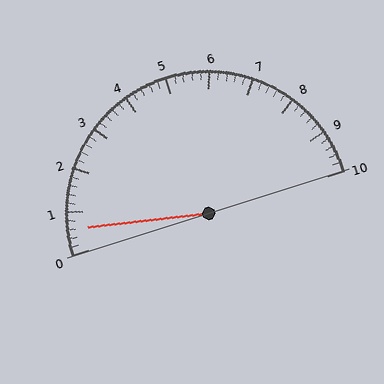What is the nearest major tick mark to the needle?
The nearest major tick mark is 1.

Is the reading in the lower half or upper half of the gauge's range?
The reading is in the lower half of the range (0 to 10).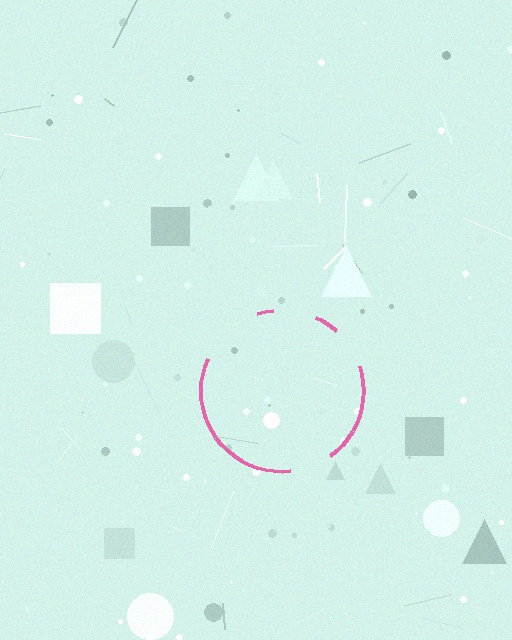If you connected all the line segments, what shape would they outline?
They would outline a circle.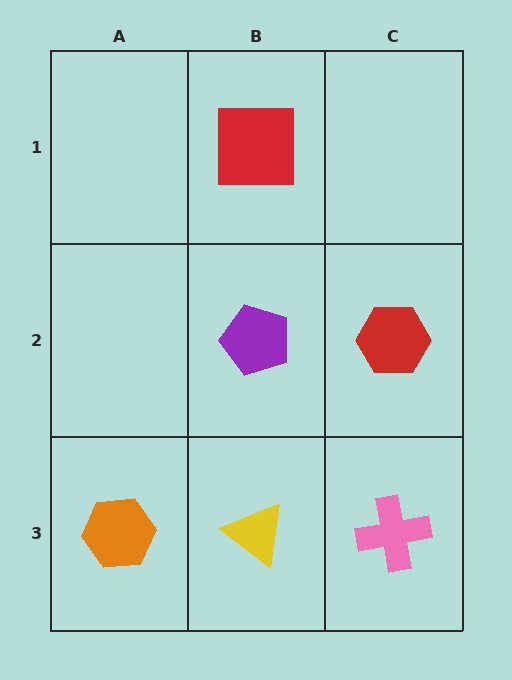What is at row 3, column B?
A yellow triangle.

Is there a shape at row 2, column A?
No, that cell is empty.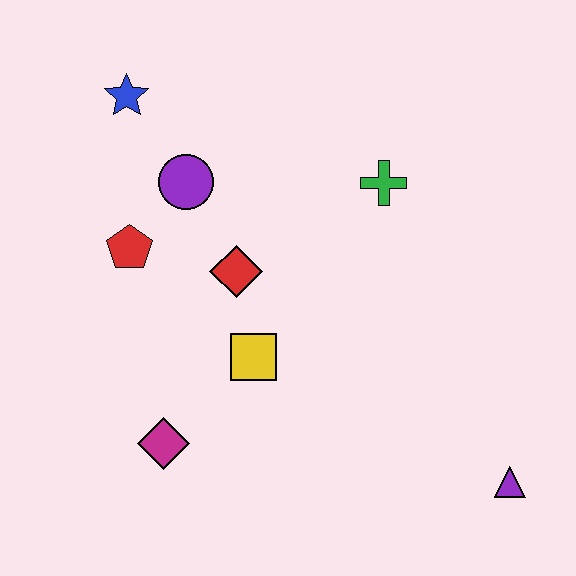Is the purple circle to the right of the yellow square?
No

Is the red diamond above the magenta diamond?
Yes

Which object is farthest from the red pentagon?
The purple triangle is farthest from the red pentagon.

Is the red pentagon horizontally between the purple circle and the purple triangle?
No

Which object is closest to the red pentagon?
The purple circle is closest to the red pentagon.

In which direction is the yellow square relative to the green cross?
The yellow square is below the green cross.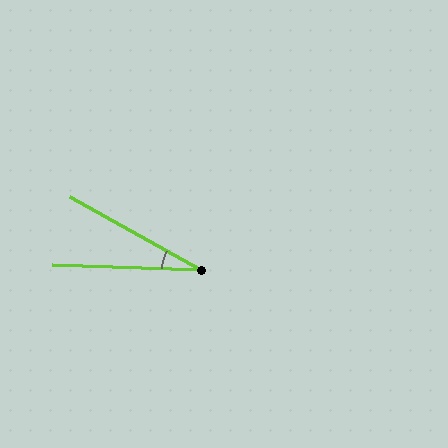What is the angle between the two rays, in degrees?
Approximately 27 degrees.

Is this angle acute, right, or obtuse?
It is acute.